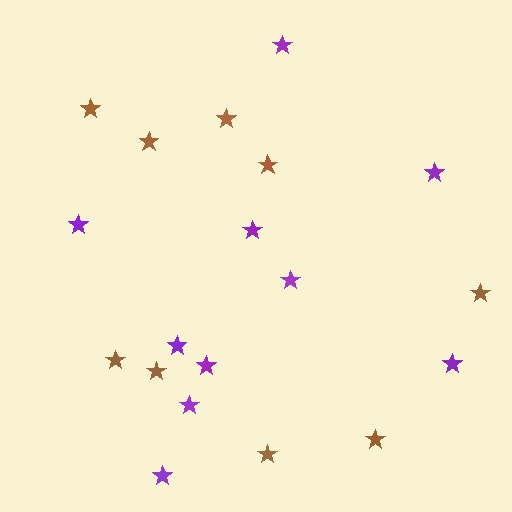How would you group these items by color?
There are 2 groups: one group of brown stars (9) and one group of purple stars (10).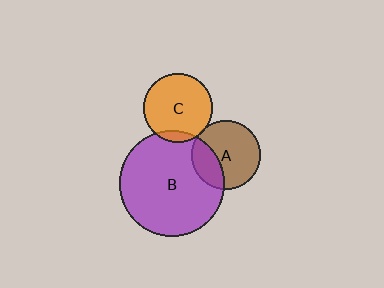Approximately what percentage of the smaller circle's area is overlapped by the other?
Approximately 5%.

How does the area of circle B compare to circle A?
Approximately 2.3 times.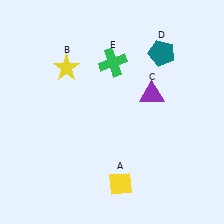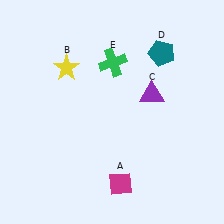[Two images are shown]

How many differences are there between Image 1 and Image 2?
There is 1 difference between the two images.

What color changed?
The diamond (A) changed from yellow in Image 1 to magenta in Image 2.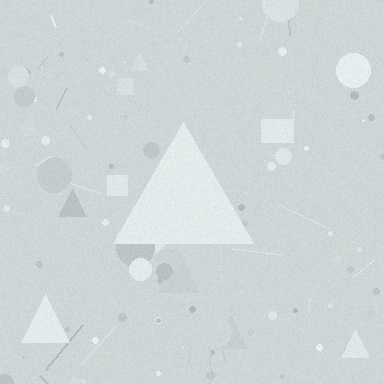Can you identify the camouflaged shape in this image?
The camouflaged shape is a triangle.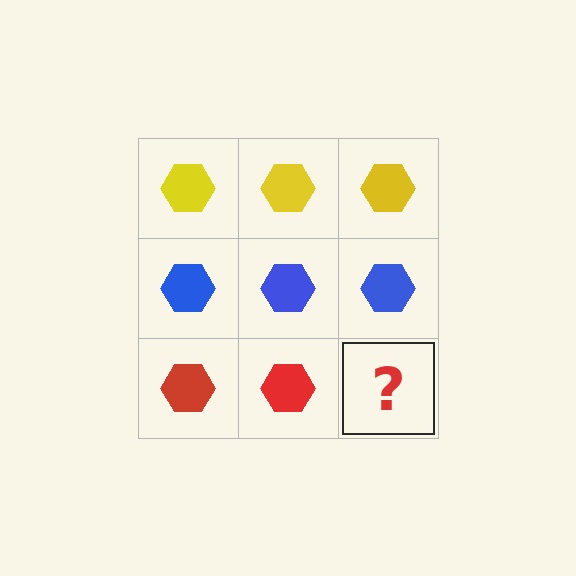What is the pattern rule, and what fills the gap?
The rule is that each row has a consistent color. The gap should be filled with a red hexagon.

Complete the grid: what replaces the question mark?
The question mark should be replaced with a red hexagon.